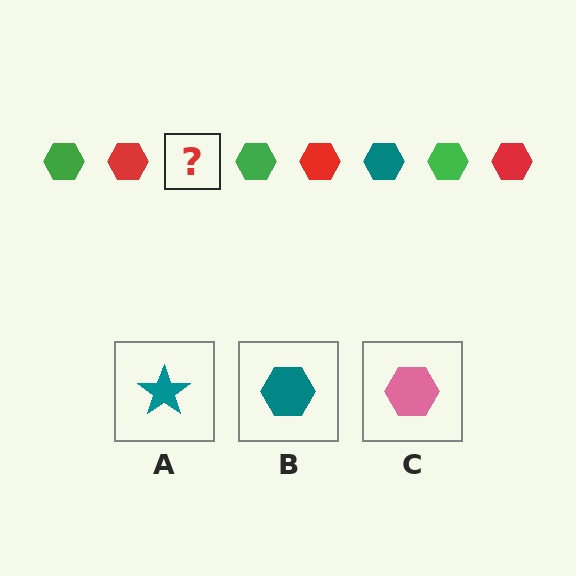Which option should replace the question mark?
Option B.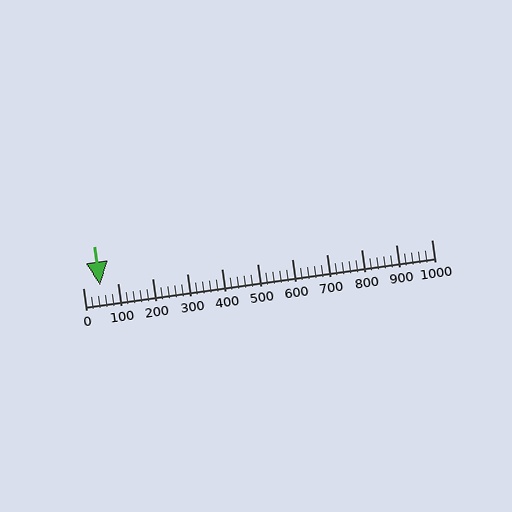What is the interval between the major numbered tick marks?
The major tick marks are spaced 100 units apart.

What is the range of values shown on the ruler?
The ruler shows values from 0 to 1000.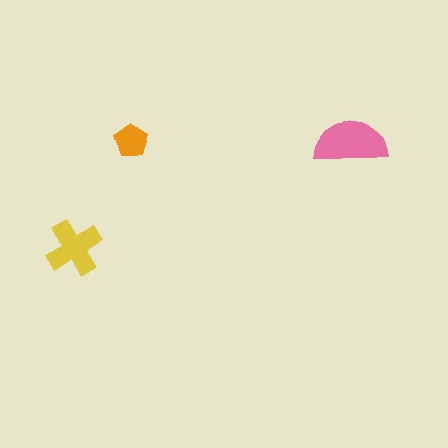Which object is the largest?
The pink semicircle.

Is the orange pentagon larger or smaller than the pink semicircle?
Smaller.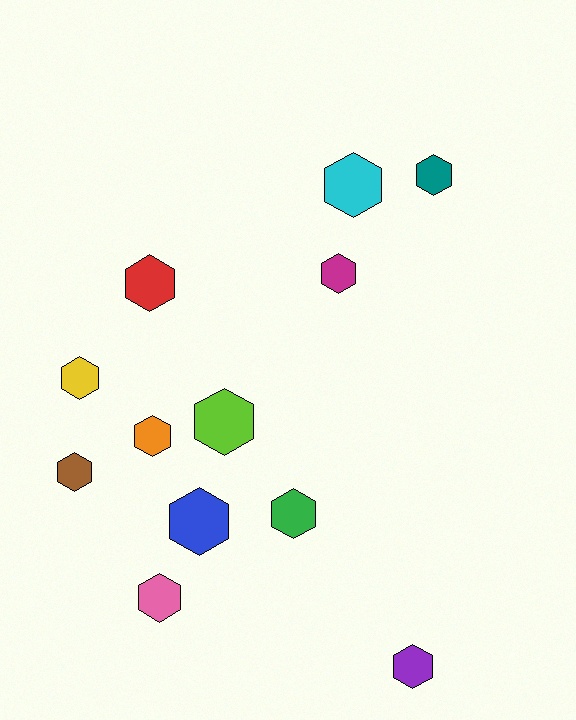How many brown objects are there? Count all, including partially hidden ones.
There is 1 brown object.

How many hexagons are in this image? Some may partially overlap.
There are 12 hexagons.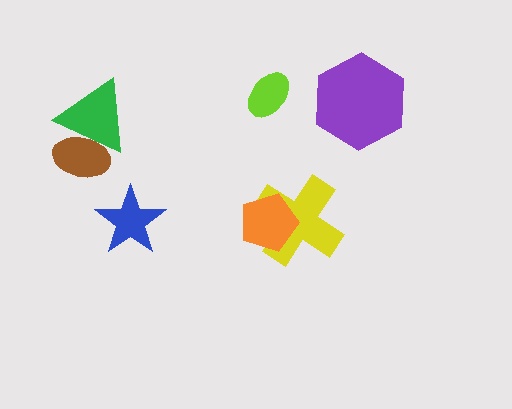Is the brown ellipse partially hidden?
Yes, it is partially covered by another shape.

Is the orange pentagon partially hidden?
No, no other shape covers it.